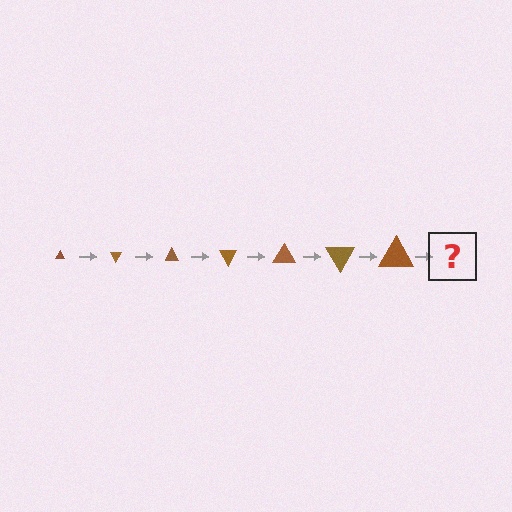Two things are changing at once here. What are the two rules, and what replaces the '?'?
The two rules are that the triangle grows larger each step and it rotates 60 degrees each step. The '?' should be a triangle, larger than the previous one and rotated 420 degrees from the start.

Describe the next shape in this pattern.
It should be a triangle, larger than the previous one and rotated 420 degrees from the start.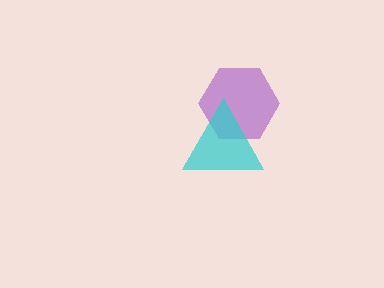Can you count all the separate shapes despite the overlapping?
Yes, there are 2 separate shapes.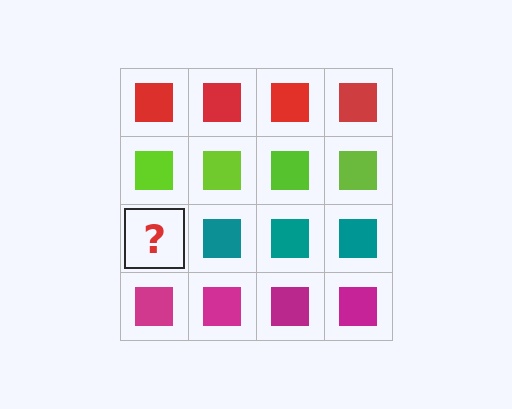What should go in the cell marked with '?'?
The missing cell should contain a teal square.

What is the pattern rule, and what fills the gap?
The rule is that each row has a consistent color. The gap should be filled with a teal square.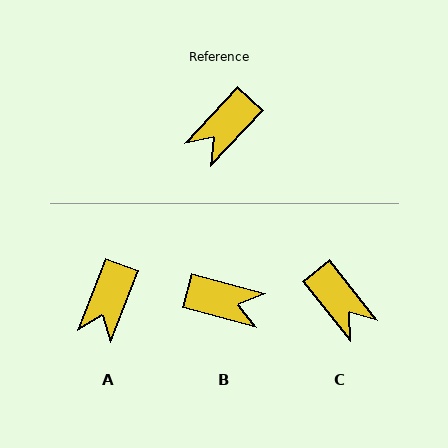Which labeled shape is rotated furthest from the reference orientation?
B, about 118 degrees away.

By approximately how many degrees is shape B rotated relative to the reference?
Approximately 118 degrees counter-clockwise.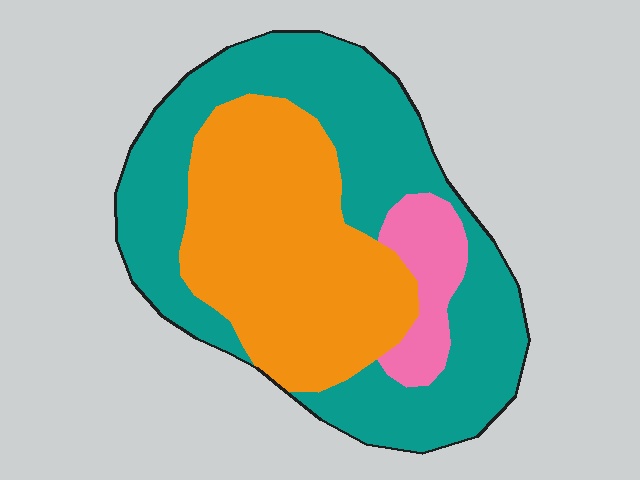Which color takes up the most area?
Teal, at roughly 50%.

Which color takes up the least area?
Pink, at roughly 10%.